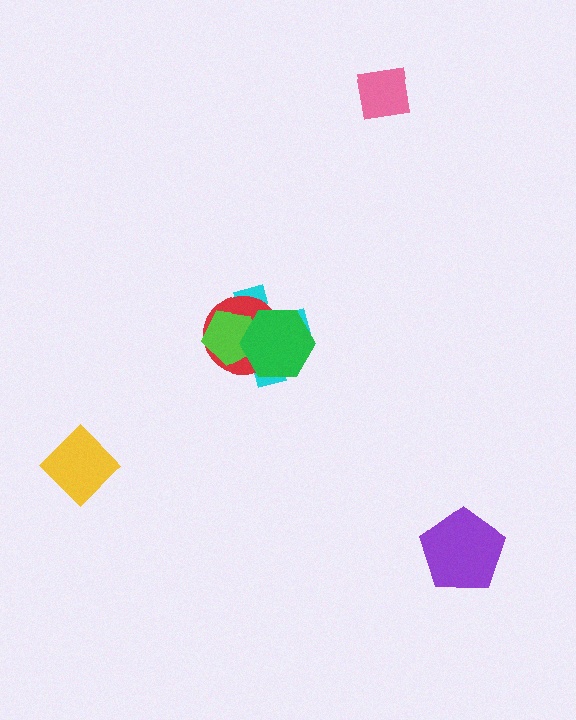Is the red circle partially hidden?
Yes, it is partially covered by another shape.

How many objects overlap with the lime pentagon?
3 objects overlap with the lime pentagon.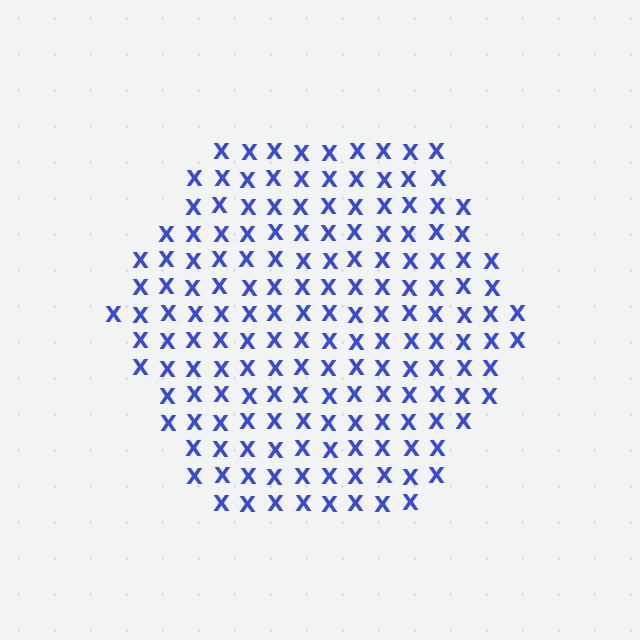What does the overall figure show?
The overall figure shows a hexagon.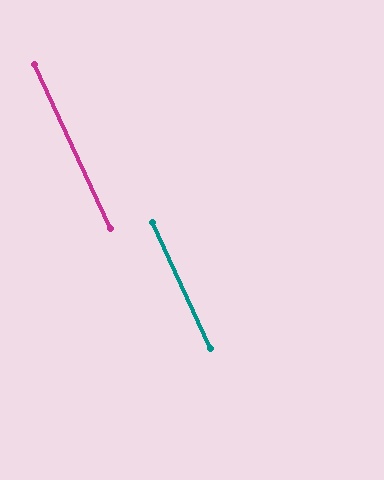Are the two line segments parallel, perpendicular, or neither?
Parallel — their directions differ by only 0.2°.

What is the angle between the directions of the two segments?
Approximately 0 degrees.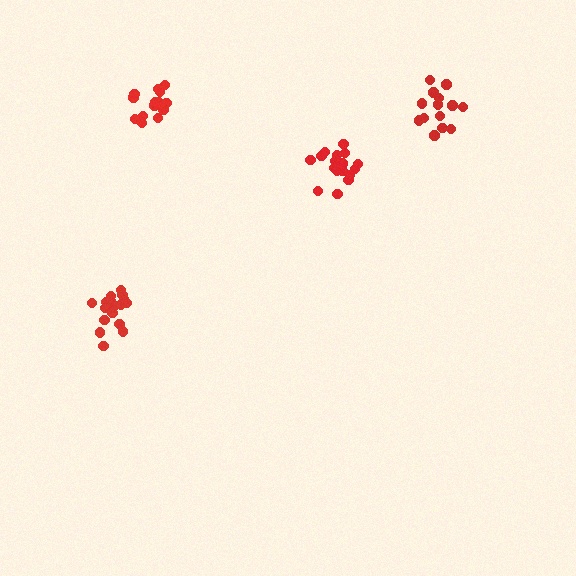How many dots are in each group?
Group 1: 18 dots, Group 2: 18 dots, Group 3: 15 dots, Group 4: 14 dots (65 total).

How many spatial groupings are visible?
There are 4 spatial groupings.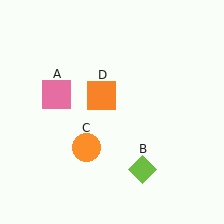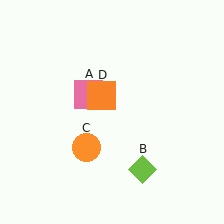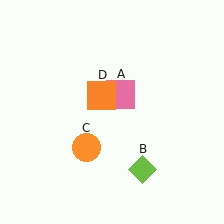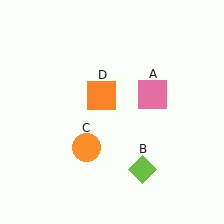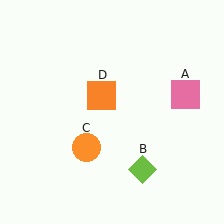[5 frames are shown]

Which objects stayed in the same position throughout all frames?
Lime diamond (object B) and orange circle (object C) and orange square (object D) remained stationary.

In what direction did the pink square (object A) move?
The pink square (object A) moved right.